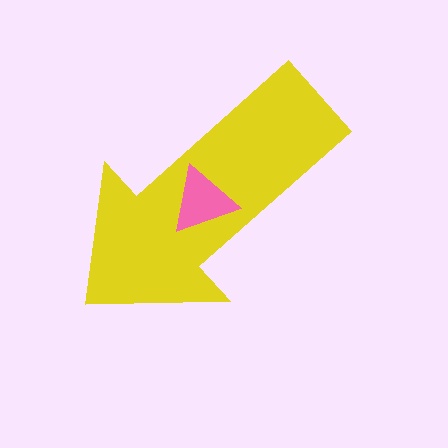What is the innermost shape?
The pink triangle.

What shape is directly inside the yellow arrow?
The pink triangle.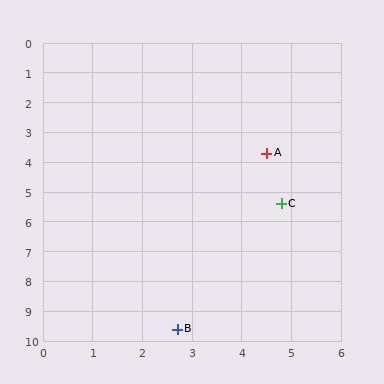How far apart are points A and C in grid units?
Points A and C are about 1.7 grid units apart.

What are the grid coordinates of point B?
Point B is at approximately (2.7, 9.6).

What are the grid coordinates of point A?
Point A is at approximately (4.5, 3.7).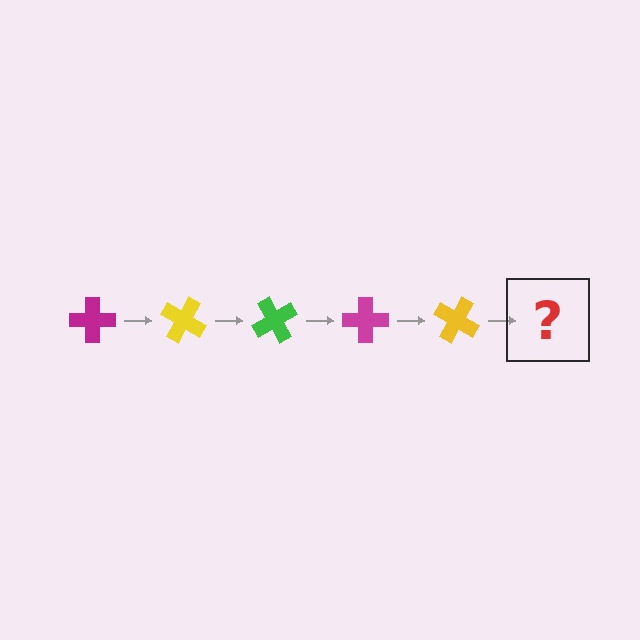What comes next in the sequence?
The next element should be a green cross, rotated 150 degrees from the start.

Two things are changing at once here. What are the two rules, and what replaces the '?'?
The two rules are that it rotates 30 degrees each step and the color cycles through magenta, yellow, and green. The '?' should be a green cross, rotated 150 degrees from the start.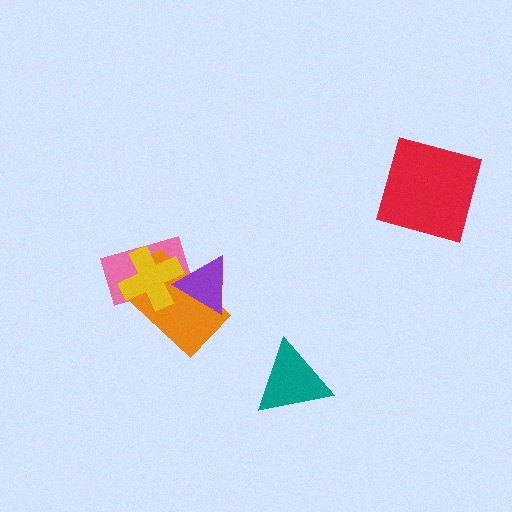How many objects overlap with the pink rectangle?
3 objects overlap with the pink rectangle.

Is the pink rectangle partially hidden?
Yes, it is partially covered by another shape.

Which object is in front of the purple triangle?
The yellow cross is in front of the purple triangle.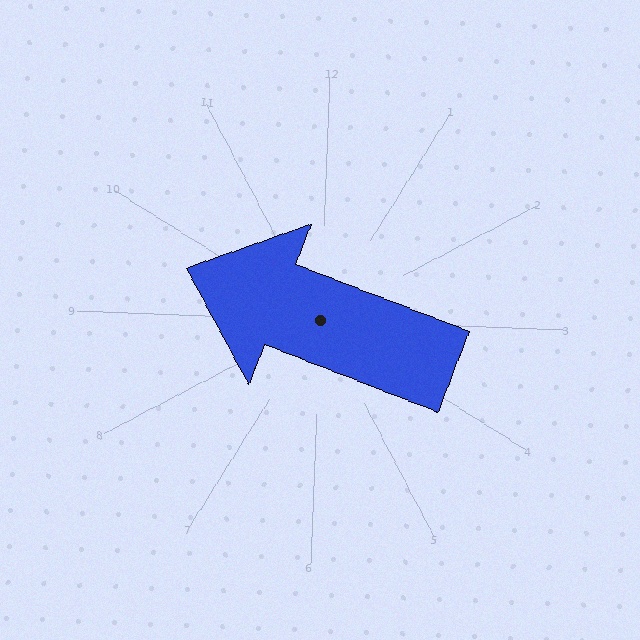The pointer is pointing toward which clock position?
Roughly 10 o'clock.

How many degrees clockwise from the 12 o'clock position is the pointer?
Approximately 289 degrees.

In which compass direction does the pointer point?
West.